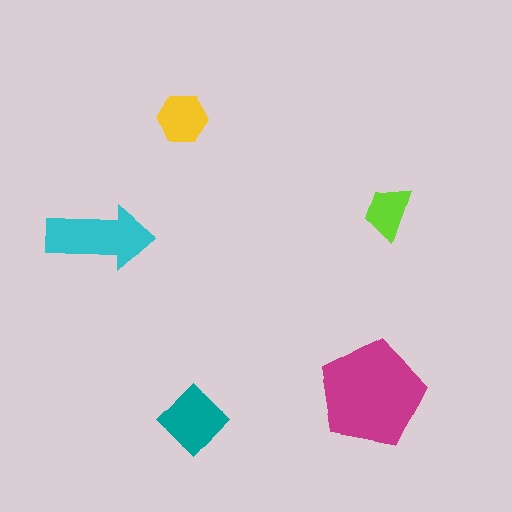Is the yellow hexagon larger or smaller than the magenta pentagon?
Smaller.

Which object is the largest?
The magenta pentagon.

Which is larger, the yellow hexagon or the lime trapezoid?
The yellow hexagon.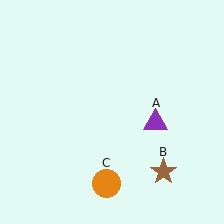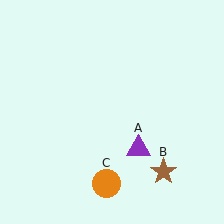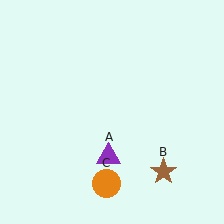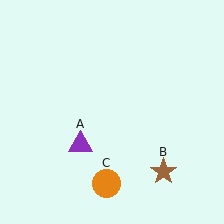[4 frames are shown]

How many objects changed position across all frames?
1 object changed position: purple triangle (object A).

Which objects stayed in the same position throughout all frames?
Brown star (object B) and orange circle (object C) remained stationary.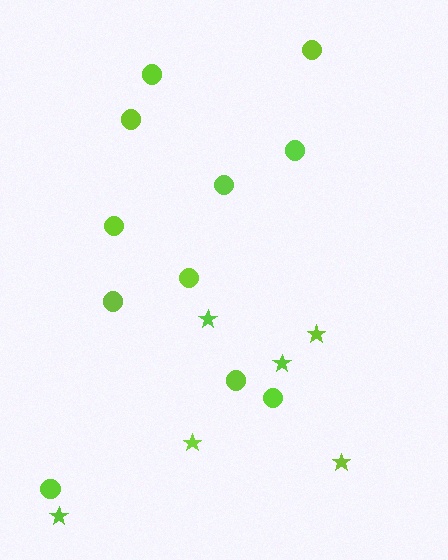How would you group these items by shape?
There are 2 groups: one group of stars (6) and one group of circles (11).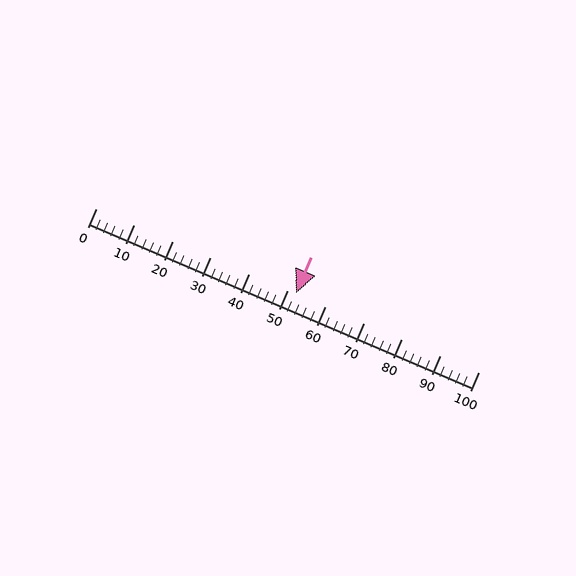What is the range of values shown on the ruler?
The ruler shows values from 0 to 100.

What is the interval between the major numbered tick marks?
The major tick marks are spaced 10 units apart.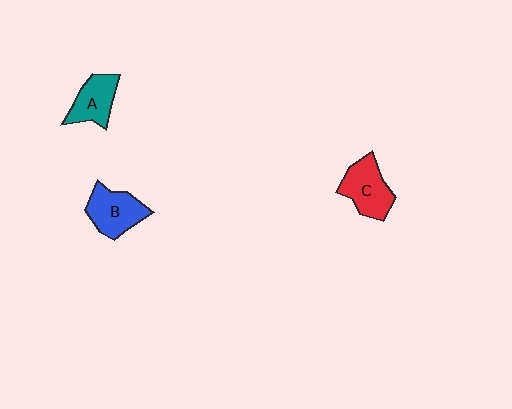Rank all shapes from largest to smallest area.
From largest to smallest: C (red), B (blue), A (teal).